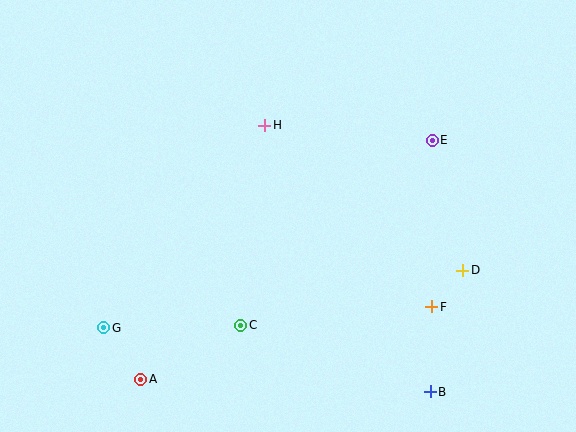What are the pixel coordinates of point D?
Point D is at (463, 270).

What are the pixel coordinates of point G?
Point G is at (104, 328).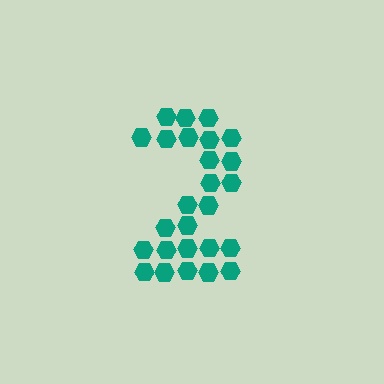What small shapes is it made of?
It is made of small hexagons.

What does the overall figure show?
The overall figure shows the digit 2.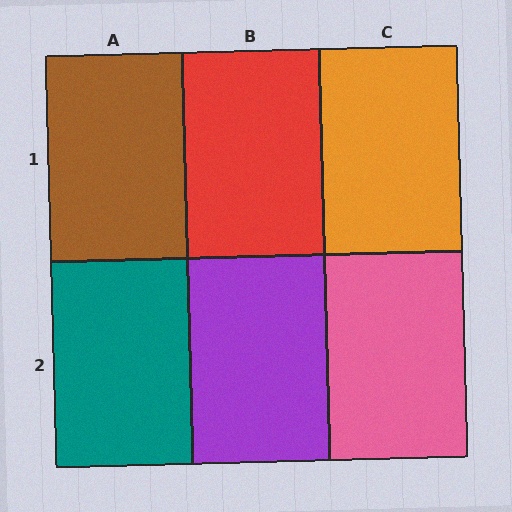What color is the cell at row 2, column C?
Pink.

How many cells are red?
1 cell is red.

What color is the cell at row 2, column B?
Purple.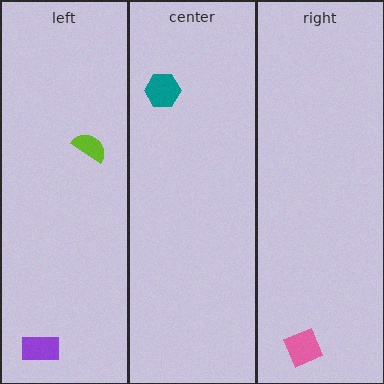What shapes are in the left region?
The lime semicircle, the purple rectangle.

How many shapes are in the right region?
1.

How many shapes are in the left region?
2.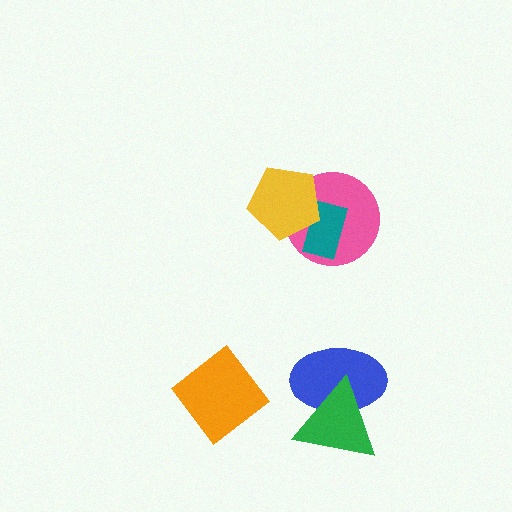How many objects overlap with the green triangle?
1 object overlaps with the green triangle.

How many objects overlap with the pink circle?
2 objects overlap with the pink circle.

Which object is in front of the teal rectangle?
The yellow pentagon is in front of the teal rectangle.